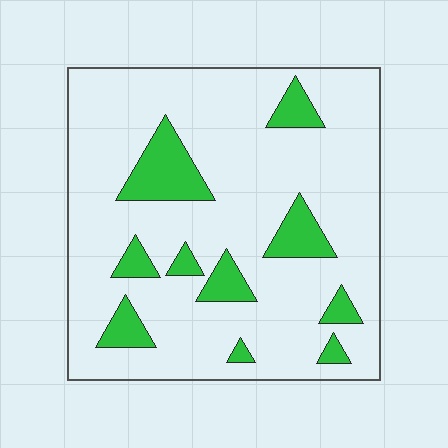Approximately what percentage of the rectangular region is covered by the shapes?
Approximately 15%.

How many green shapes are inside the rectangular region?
10.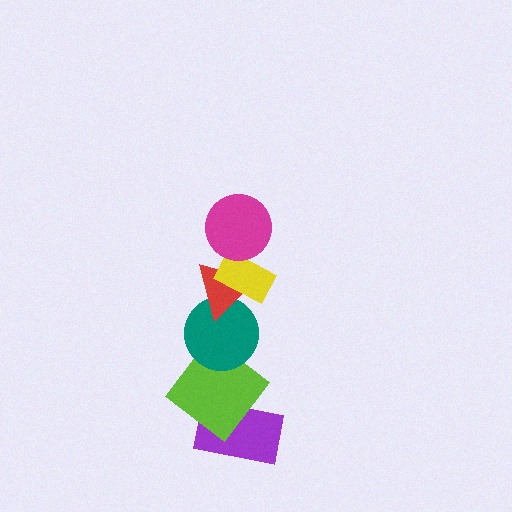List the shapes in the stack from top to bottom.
From top to bottom: the magenta circle, the yellow rectangle, the red triangle, the teal circle, the lime diamond, the purple rectangle.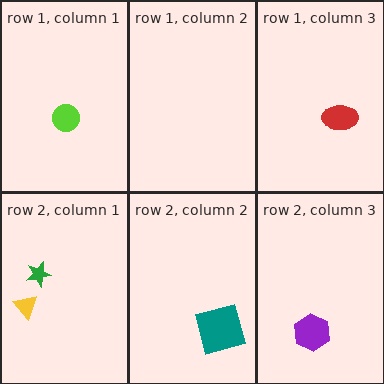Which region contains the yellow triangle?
The row 2, column 1 region.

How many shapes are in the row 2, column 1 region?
2.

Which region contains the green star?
The row 2, column 1 region.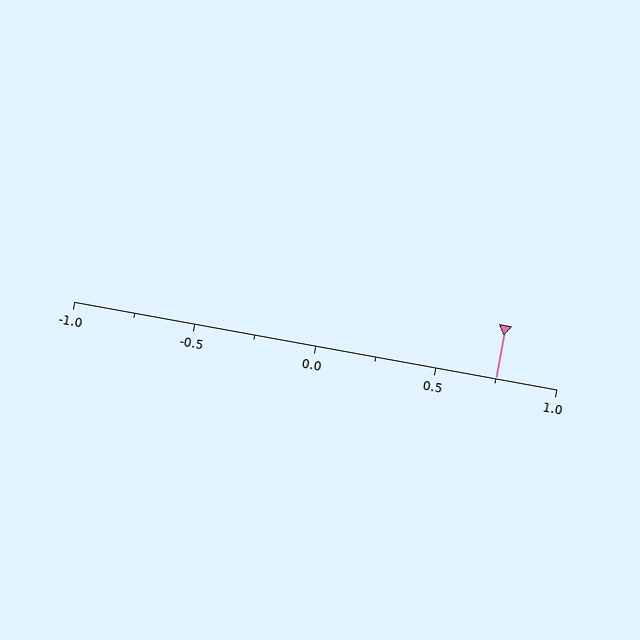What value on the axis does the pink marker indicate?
The marker indicates approximately 0.75.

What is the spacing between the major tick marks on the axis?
The major ticks are spaced 0.5 apart.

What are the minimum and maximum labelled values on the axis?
The axis runs from -1.0 to 1.0.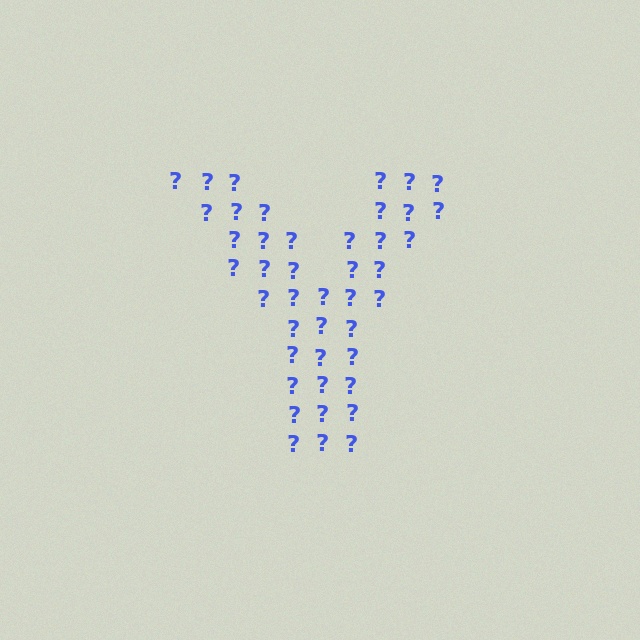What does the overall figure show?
The overall figure shows the letter Y.